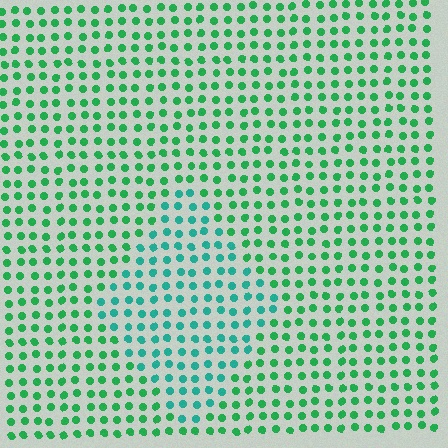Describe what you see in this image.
The image is filled with small green elements in a uniform arrangement. A diamond-shaped region is visible where the elements are tinted to a slightly different hue, forming a subtle color boundary.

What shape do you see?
I see a diamond.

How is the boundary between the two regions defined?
The boundary is defined purely by a slight shift in hue (about 31 degrees). Spacing, size, and orientation are identical on both sides.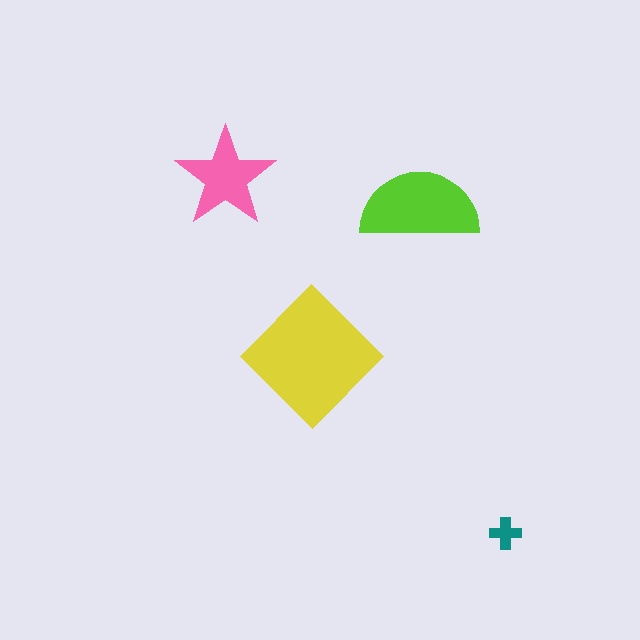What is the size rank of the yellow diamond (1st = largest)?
1st.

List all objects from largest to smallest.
The yellow diamond, the lime semicircle, the pink star, the teal cross.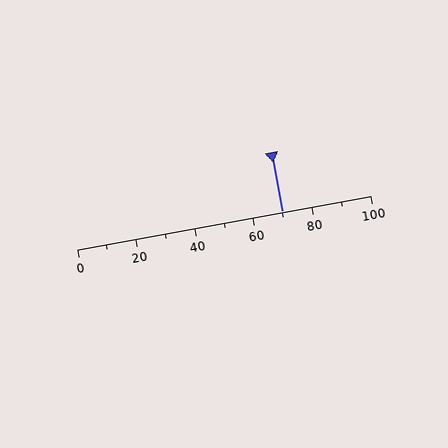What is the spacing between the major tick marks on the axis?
The major ticks are spaced 20 apart.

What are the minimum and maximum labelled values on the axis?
The axis runs from 0 to 100.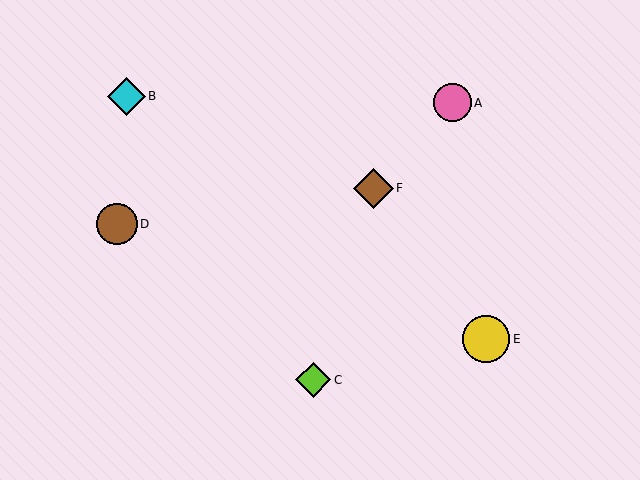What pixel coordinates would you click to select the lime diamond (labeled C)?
Click at (313, 380) to select the lime diamond C.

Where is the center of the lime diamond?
The center of the lime diamond is at (313, 380).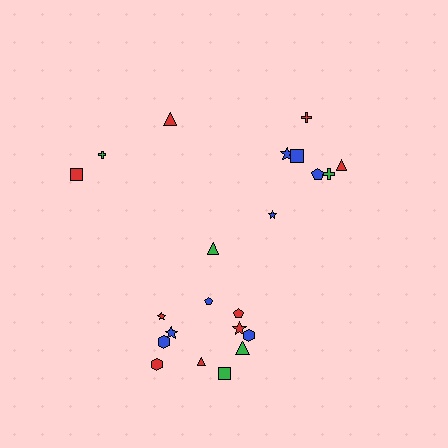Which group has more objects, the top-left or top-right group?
The top-right group.